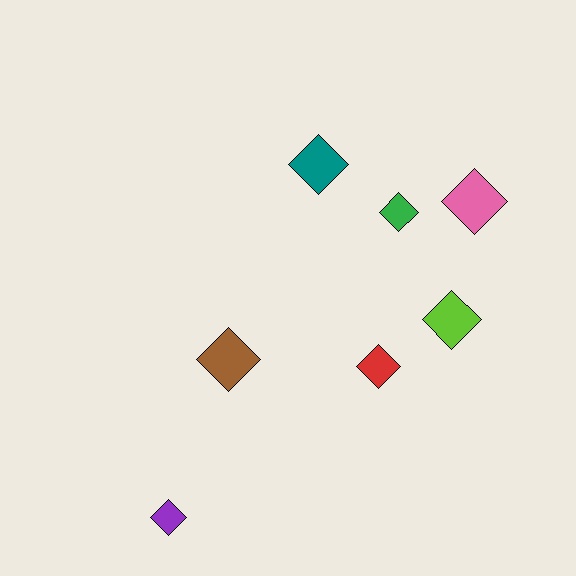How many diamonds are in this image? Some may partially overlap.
There are 7 diamonds.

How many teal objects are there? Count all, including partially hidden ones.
There is 1 teal object.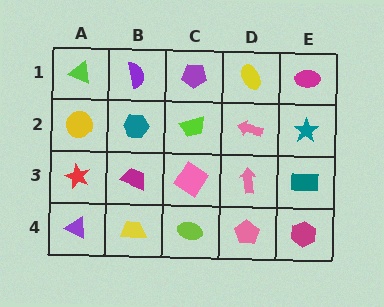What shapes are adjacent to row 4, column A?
A red star (row 3, column A), a yellow trapezoid (row 4, column B).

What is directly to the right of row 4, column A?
A yellow trapezoid.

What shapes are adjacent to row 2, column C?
A purple pentagon (row 1, column C), a pink diamond (row 3, column C), a teal hexagon (row 2, column B), a pink arrow (row 2, column D).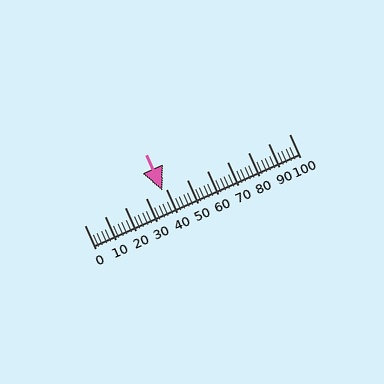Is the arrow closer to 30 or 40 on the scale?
The arrow is closer to 40.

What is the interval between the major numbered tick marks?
The major tick marks are spaced 10 units apart.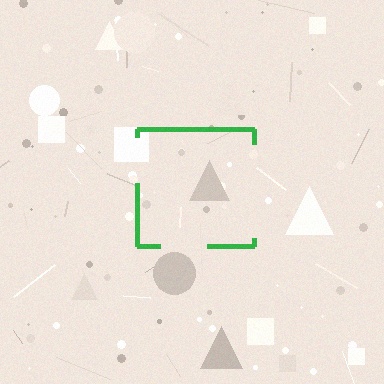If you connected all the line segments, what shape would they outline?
They would outline a square.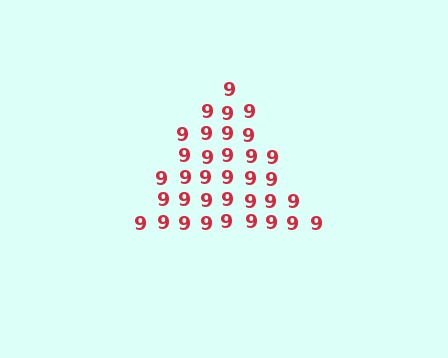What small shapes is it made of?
It is made of small digit 9's.